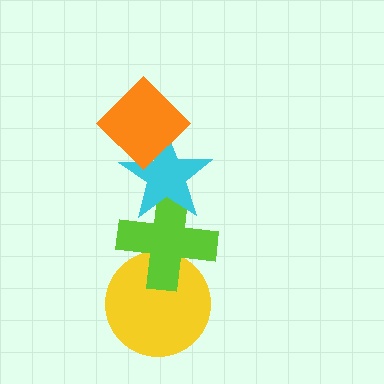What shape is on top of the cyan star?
The orange diamond is on top of the cyan star.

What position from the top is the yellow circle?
The yellow circle is 4th from the top.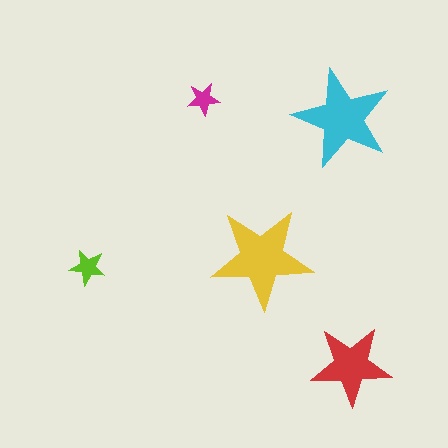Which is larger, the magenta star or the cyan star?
The cyan one.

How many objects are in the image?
There are 5 objects in the image.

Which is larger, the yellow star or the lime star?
The yellow one.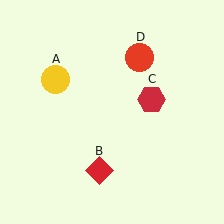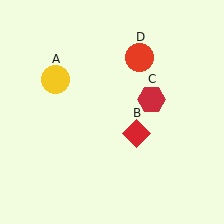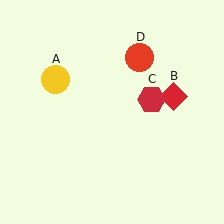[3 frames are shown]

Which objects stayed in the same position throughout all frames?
Yellow circle (object A) and red hexagon (object C) and red circle (object D) remained stationary.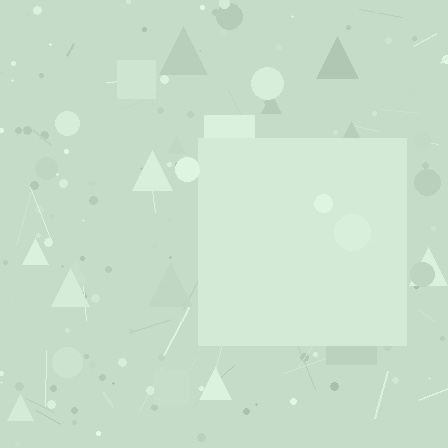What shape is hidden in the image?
A square is hidden in the image.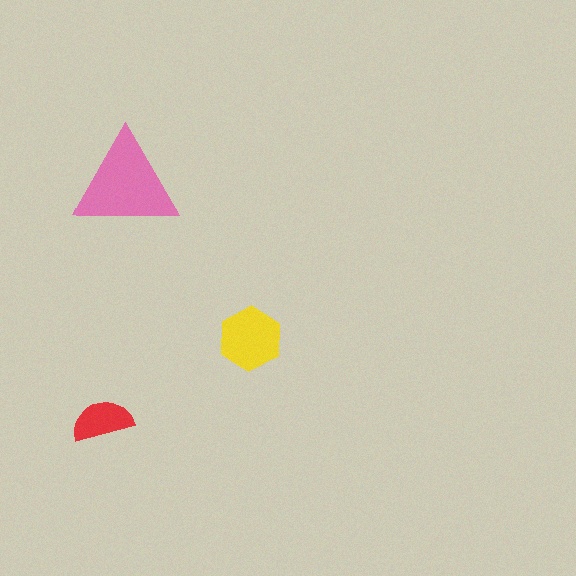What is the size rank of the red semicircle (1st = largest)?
3rd.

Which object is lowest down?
The red semicircle is bottommost.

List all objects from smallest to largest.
The red semicircle, the yellow hexagon, the pink triangle.